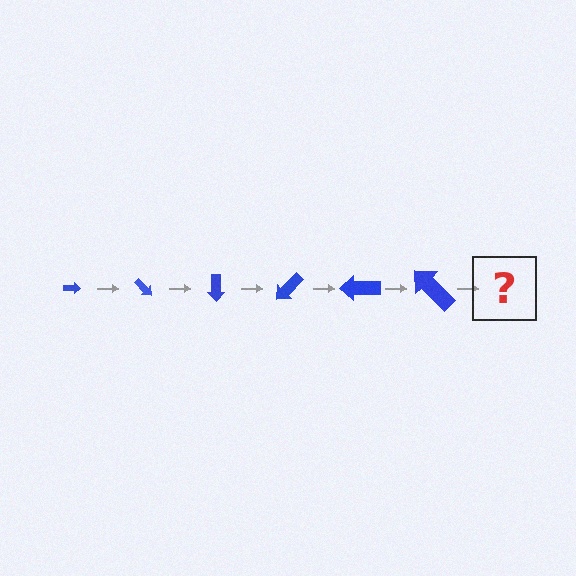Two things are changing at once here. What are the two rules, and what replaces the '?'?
The two rules are that the arrow grows larger each step and it rotates 45 degrees each step. The '?' should be an arrow, larger than the previous one and rotated 270 degrees from the start.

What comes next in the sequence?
The next element should be an arrow, larger than the previous one and rotated 270 degrees from the start.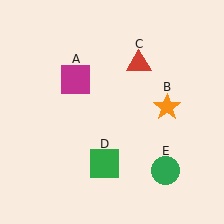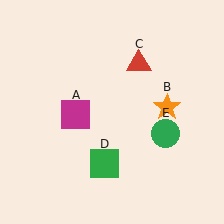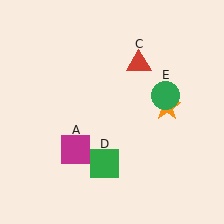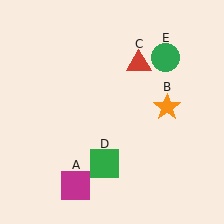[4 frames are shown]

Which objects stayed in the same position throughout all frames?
Orange star (object B) and red triangle (object C) and green square (object D) remained stationary.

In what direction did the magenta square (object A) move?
The magenta square (object A) moved down.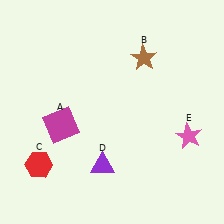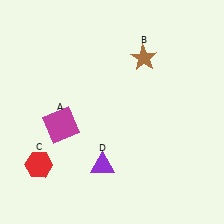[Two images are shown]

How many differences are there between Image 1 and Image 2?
There is 1 difference between the two images.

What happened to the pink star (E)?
The pink star (E) was removed in Image 2. It was in the bottom-right area of Image 1.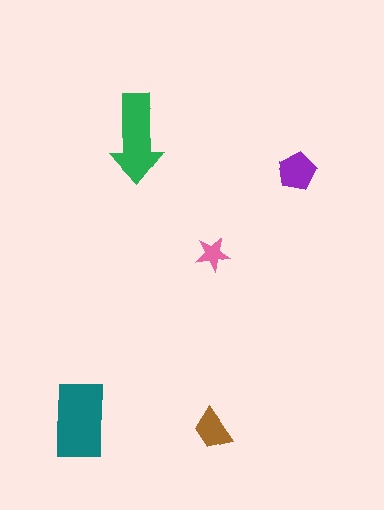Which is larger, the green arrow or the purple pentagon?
The green arrow.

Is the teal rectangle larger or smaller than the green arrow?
Larger.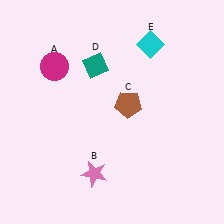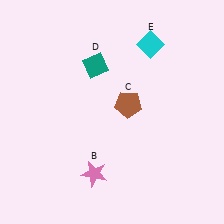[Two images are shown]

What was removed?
The magenta circle (A) was removed in Image 2.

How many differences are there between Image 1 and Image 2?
There is 1 difference between the two images.